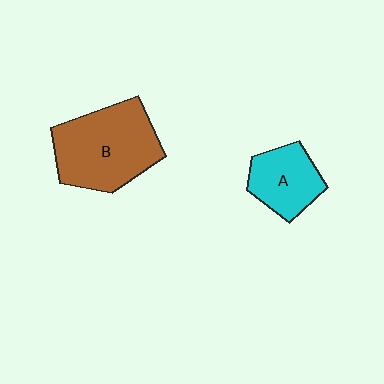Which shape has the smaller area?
Shape A (cyan).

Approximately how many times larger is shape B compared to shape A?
Approximately 1.8 times.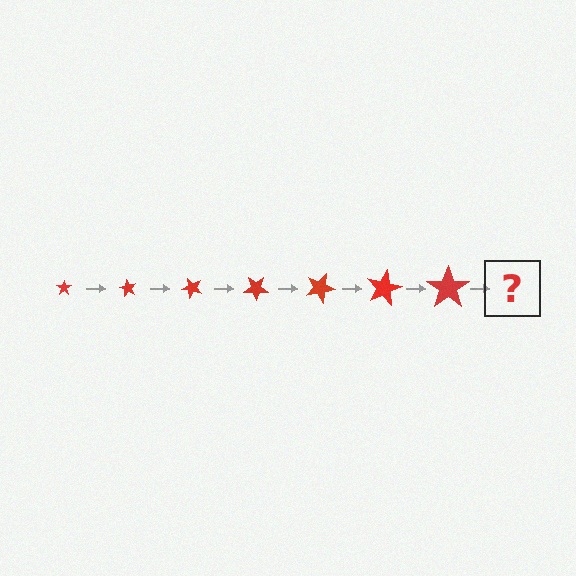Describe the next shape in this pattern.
It should be a star, larger than the previous one and rotated 420 degrees from the start.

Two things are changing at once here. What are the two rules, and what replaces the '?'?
The two rules are that the star grows larger each step and it rotates 60 degrees each step. The '?' should be a star, larger than the previous one and rotated 420 degrees from the start.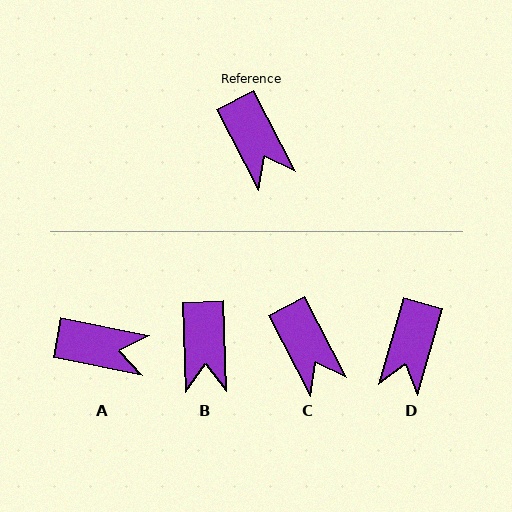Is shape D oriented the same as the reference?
No, it is off by about 44 degrees.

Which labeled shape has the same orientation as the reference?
C.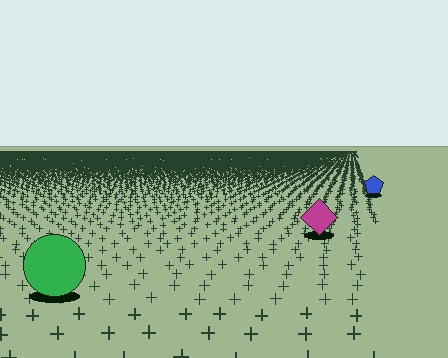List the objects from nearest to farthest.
From nearest to farthest: the green circle, the magenta diamond, the blue pentagon.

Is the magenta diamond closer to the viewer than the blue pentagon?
Yes. The magenta diamond is closer — you can tell from the texture gradient: the ground texture is coarser near it.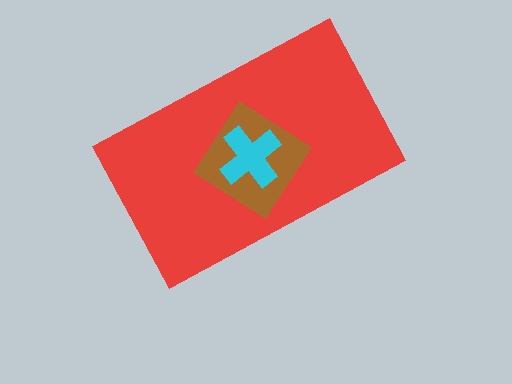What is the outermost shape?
The red rectangle.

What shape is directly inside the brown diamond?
The cyan cross.